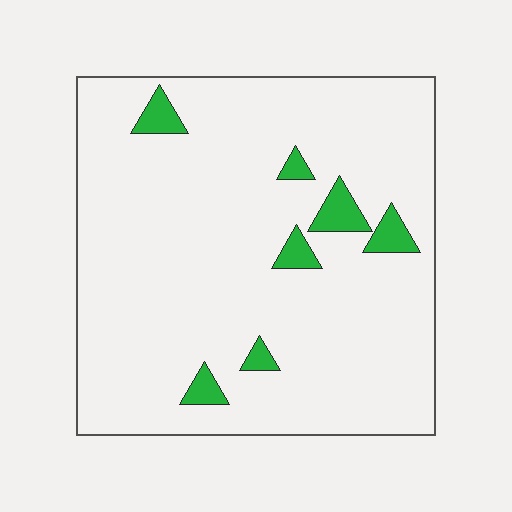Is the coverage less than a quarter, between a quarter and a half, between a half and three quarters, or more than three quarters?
Less than a quarter.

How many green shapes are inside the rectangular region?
7.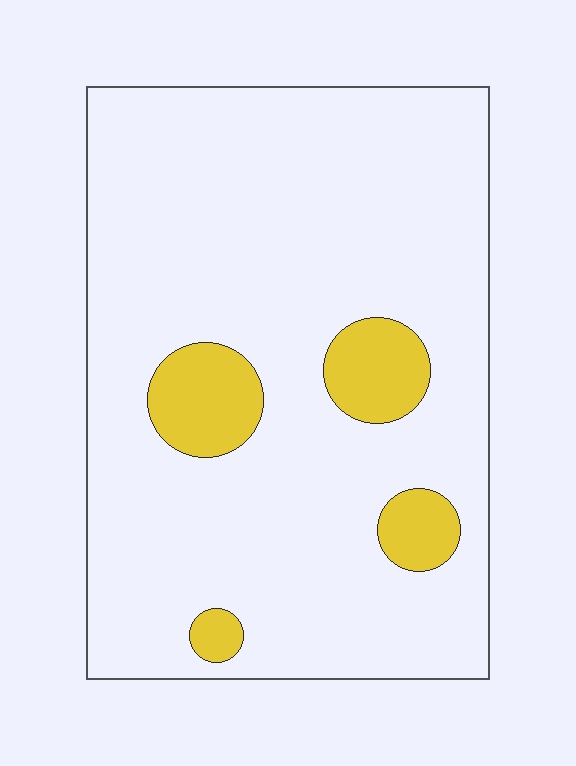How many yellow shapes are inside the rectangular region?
4.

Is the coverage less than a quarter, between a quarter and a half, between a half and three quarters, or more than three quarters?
Less than a quarter.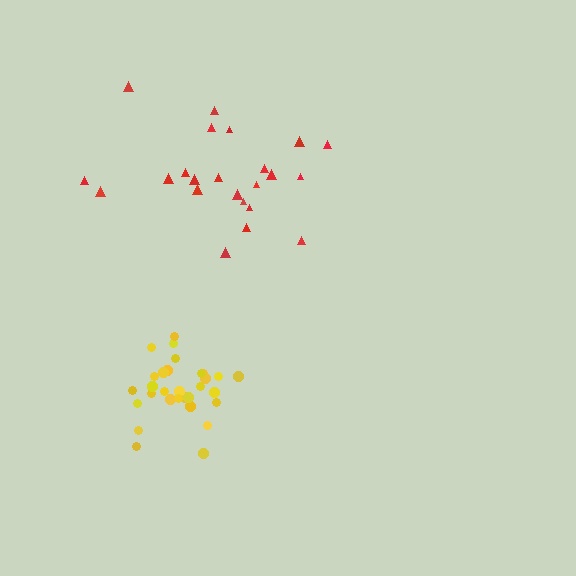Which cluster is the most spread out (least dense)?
Red.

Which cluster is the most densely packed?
Yellow.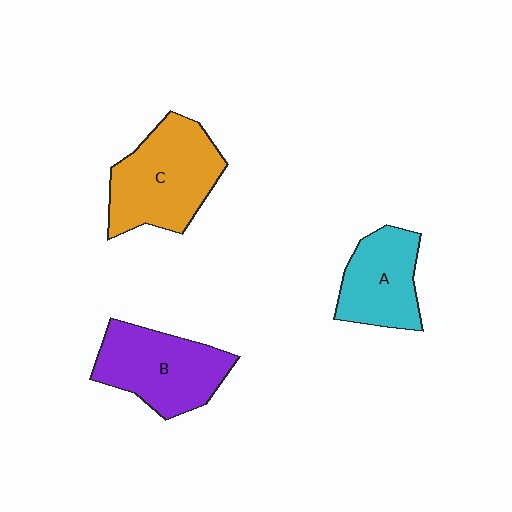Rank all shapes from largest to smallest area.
From largest to smallest: C (orange), B (purple), A (cyan).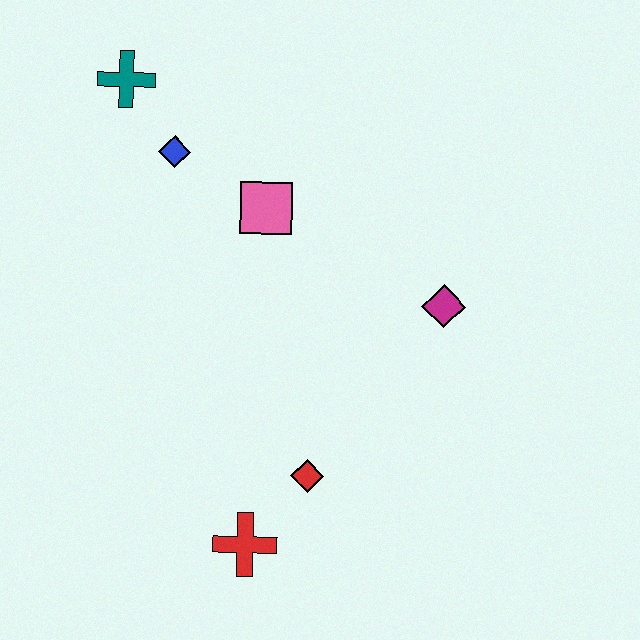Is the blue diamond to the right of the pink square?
No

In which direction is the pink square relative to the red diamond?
The pink square is above the red diamond.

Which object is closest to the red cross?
The red diamond is closest to the red cross.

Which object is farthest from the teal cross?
The red cross is farthest from the teal cross.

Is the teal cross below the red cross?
No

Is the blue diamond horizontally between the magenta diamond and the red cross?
No